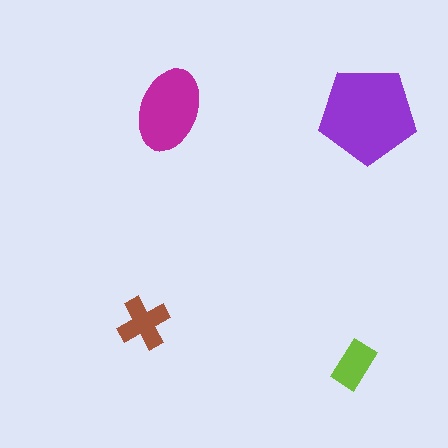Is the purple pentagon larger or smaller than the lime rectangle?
Larger.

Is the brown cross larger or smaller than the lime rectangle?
Larger.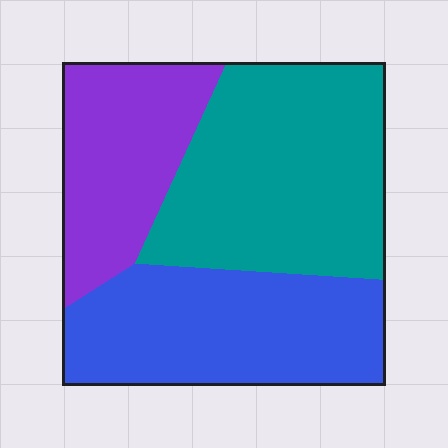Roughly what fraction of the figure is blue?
Blue takes up between a third and a half of the figure.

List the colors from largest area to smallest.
From largest to smallest: teal, blue, purple.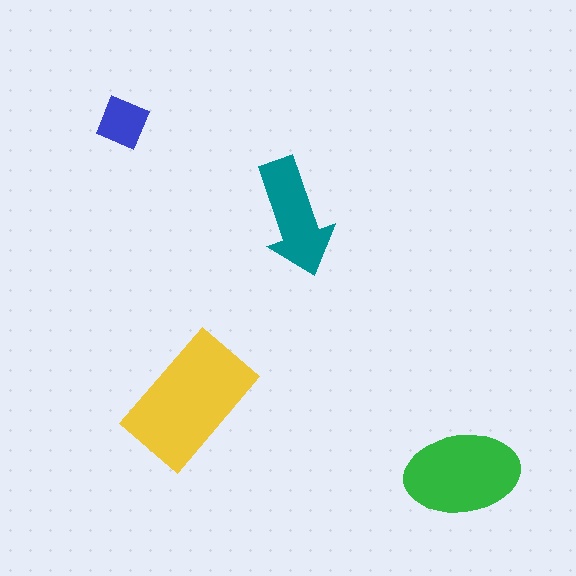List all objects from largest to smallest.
The yellow rectangle, the green ellipse, the teal arrow, the blue square.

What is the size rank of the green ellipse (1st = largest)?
2nd.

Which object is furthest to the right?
The green ellipse is rightmost.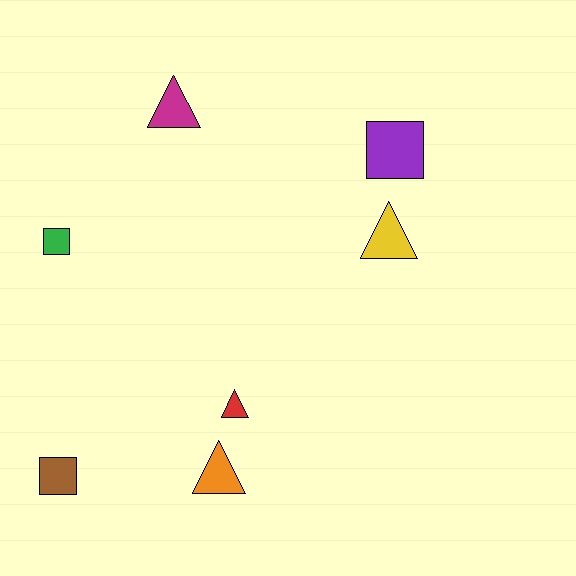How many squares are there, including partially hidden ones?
There are 3 squares.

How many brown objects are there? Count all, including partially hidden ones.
There is 1 brown object.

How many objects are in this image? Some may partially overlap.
There are 7 objects.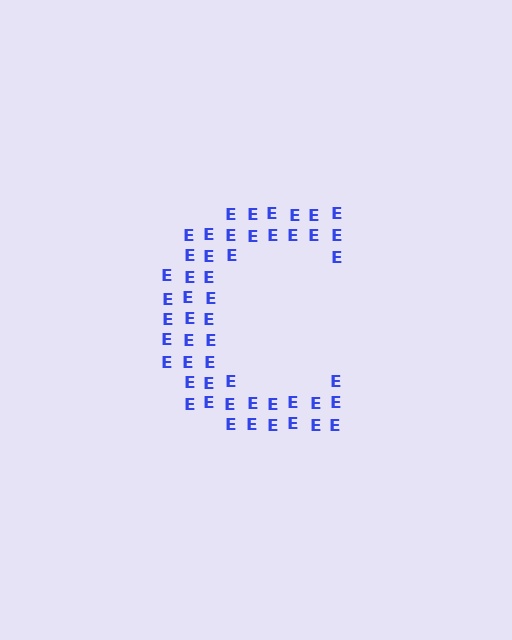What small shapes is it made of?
It is made of small letter E's.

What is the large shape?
The large shape is the letter C.